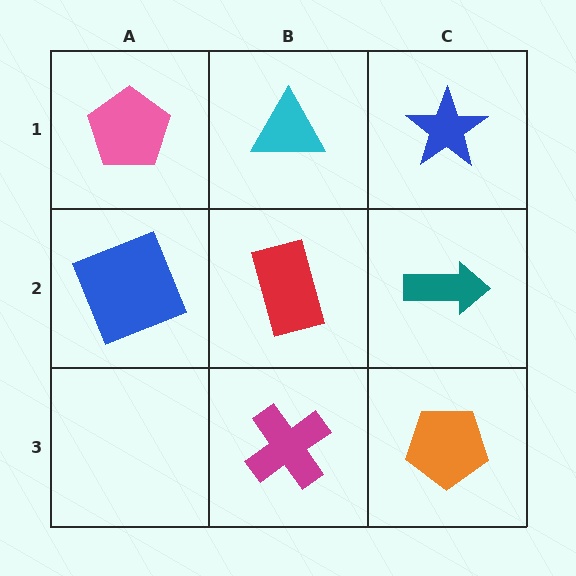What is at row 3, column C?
An orange pentagon.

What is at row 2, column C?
A teal arrow.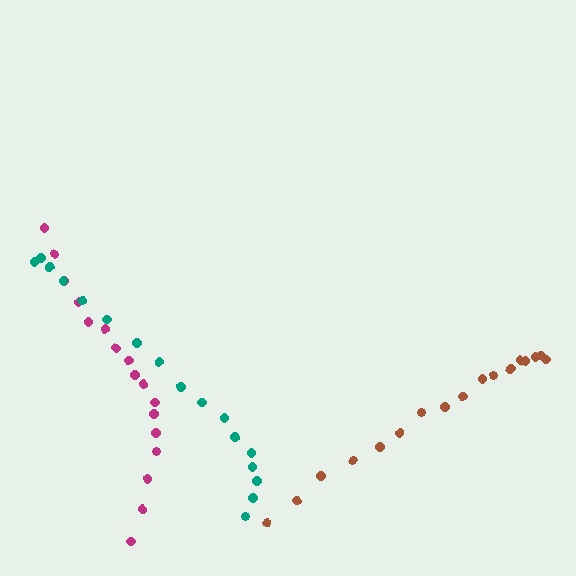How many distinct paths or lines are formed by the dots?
There are 3 distinct paths.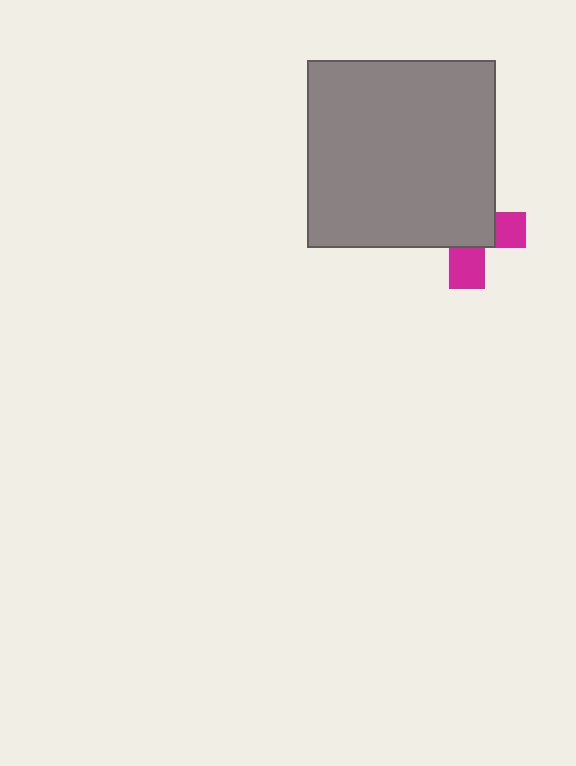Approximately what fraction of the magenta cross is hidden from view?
Roughly 64% of the magenta cross is hidden behind the gray square.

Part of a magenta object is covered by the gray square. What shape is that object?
It is a cross.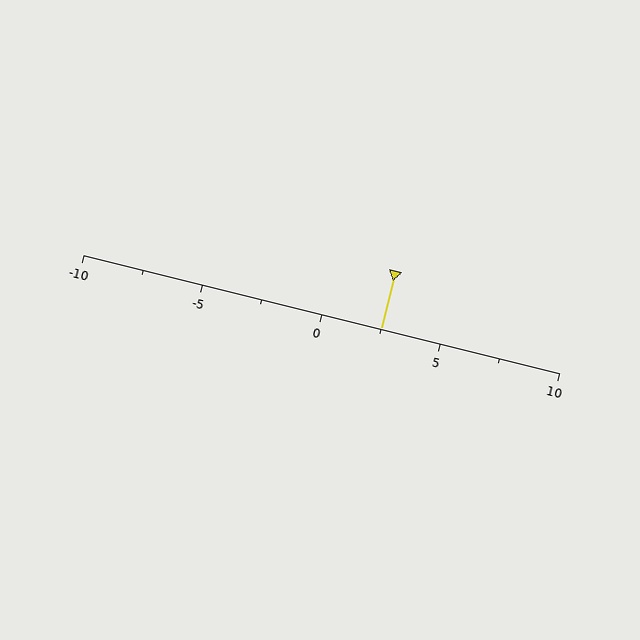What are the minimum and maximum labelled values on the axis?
The axis runs from -10 to 10.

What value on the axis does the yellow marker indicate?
The marker indicates approximately 2.5.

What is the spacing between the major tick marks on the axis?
The major ticks are spaced 5 apart.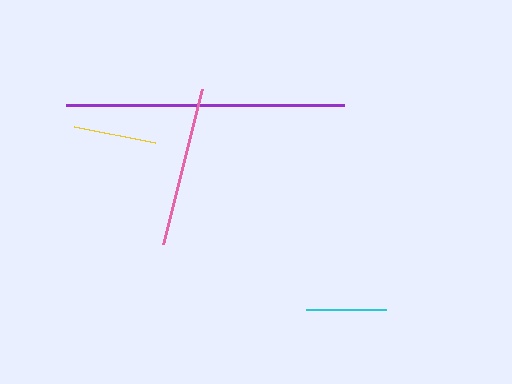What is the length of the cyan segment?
The cyan segment is approximately 81 pixels long.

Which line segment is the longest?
The purple line is the longest at approximately 278 pixels.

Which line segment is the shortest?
The cyan line is the shortest at approximately 81 pixels.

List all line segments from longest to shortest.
From longest to shortest: purple, pink, yellow, cyan.